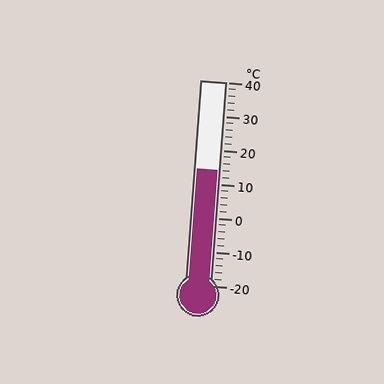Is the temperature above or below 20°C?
The temperature is below 20°C.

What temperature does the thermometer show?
The thermometer shows approximately 14°C.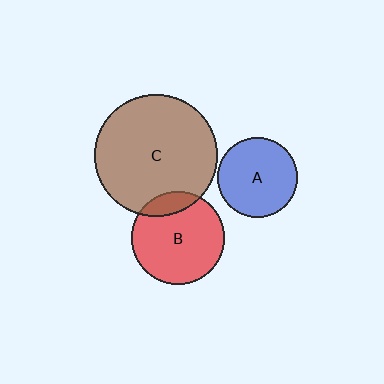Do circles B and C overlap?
Yes.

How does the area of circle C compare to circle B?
Approximately 1.7 times.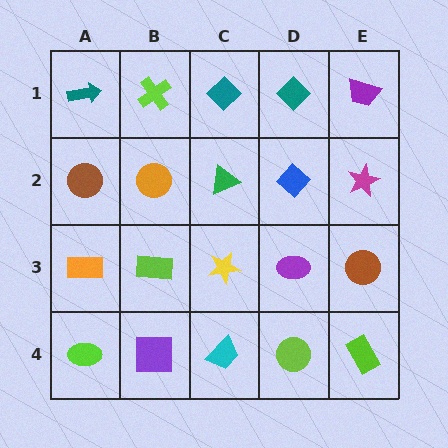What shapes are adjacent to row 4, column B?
A lime rectangle (row 3, column B), a lime ellipse (row 4, column A), a cyan trapezoid (row 4, column C).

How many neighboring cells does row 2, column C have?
4.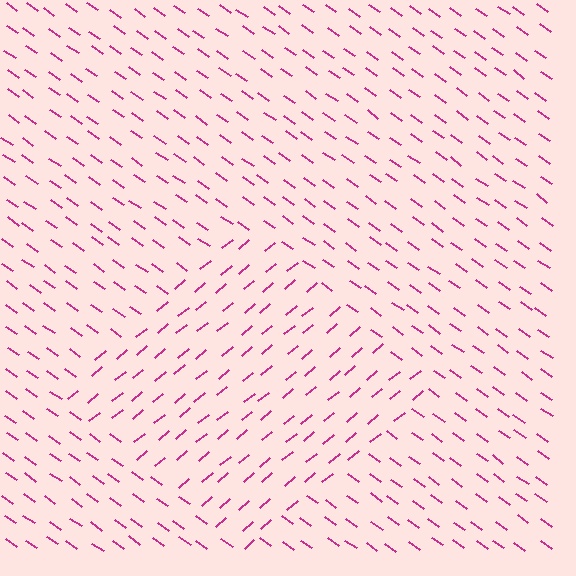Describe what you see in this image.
The image is filled with small magenta line segments. A diamond region in the image has lines oriented differently from the surrounding lines, creating a visible texture boundary.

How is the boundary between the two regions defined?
The boundary is defined purely by a change in line orientation (approximately 75 degrees difference). All lines are the same color and thickness.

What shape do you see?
I see a diamond.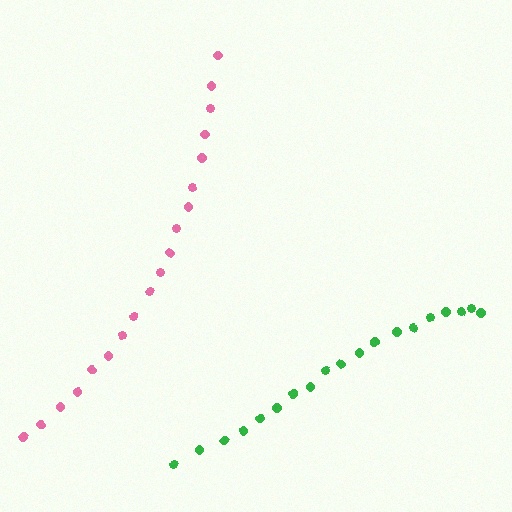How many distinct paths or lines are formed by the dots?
There are 2 distinct paths.